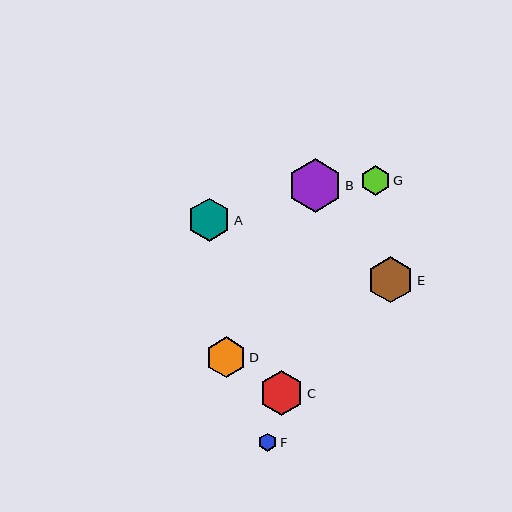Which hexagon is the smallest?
Hexagon F is the smallest with a size of approximately 18 pixels.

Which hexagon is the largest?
Hexagon B is the largest with a size of approximately 54 pixels.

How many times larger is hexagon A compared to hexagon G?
Hexagon A is approximately 1.5 times the size of hexagon G.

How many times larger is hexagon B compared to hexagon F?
Hexagon B is approximately 3.0 times the size of hexagon F.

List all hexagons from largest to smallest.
From largest to smallest: B, E, C, A, D, G, F.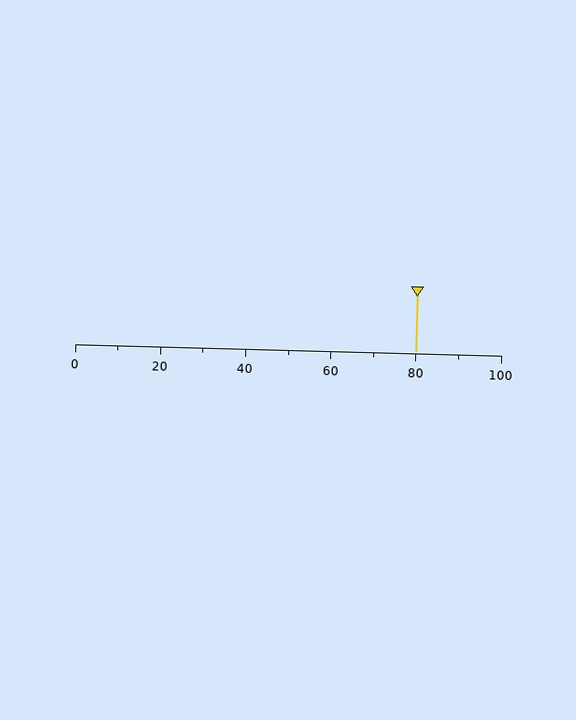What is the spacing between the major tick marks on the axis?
The major ticks are spaced 20 apart.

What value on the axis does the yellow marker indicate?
The marker indicates approximately 80.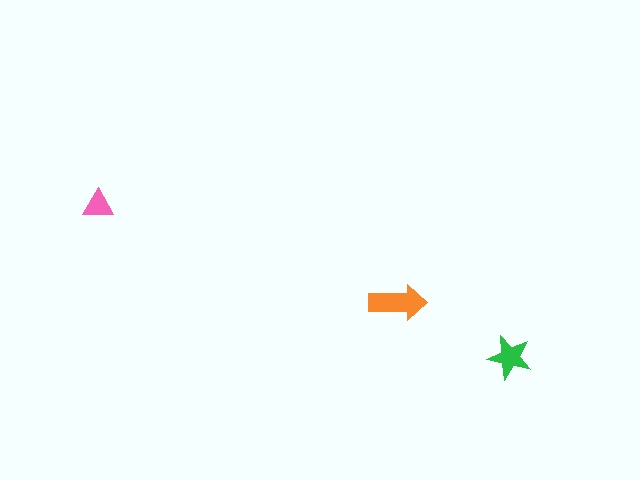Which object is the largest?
The orange arrow.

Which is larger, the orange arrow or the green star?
The orange arrow.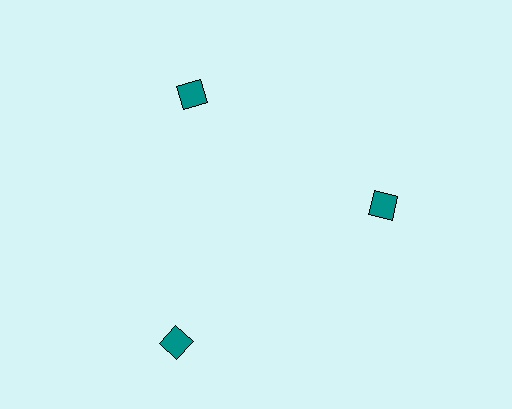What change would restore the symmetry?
The symmetry would be restored by moving it inward, back onto the ring so that all 3 squares sit at equal angles and equal distance from the center.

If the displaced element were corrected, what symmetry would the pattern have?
It would have 3-fold rotational symmetry — the pattern would map onto itself every 120 degrees.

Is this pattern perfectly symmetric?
No. The 3 teal squares are arranged in a ring, but one element near the 7 o'clock position is pushed outward from the center, breaking the 3-fold rotational symmetry.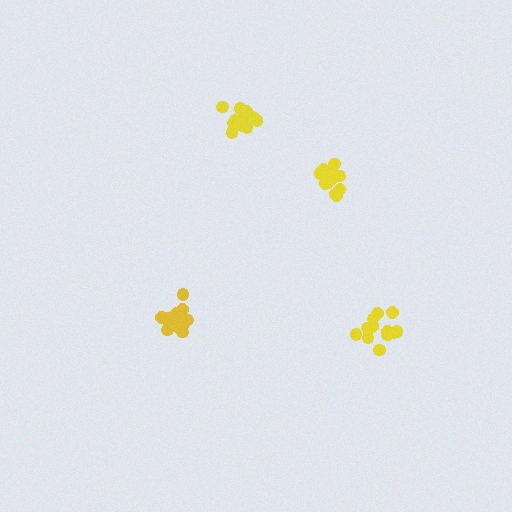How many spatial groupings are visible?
There are 4 spatial groupings.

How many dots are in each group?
Group 1: 14 dots, Group 2: 14 dots, Group 3: 14 dots, Group 4: 14 dots (56 total).